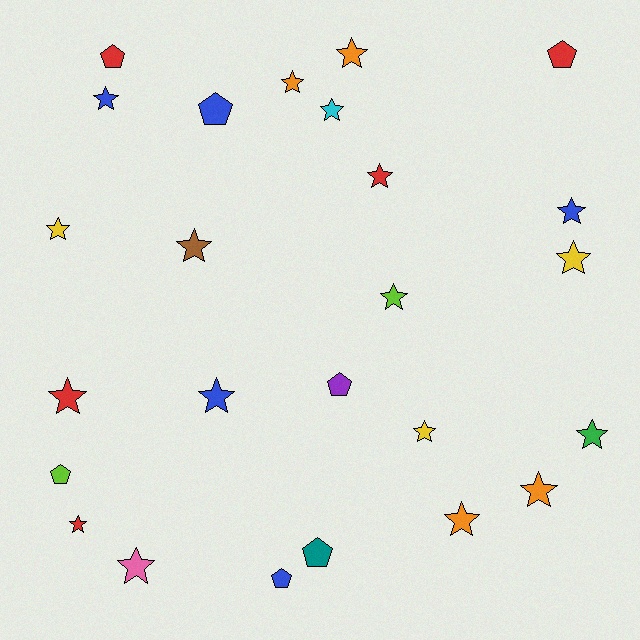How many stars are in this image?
There are 18 stars.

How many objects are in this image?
There are 25 objects.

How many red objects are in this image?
There are 5 red objects.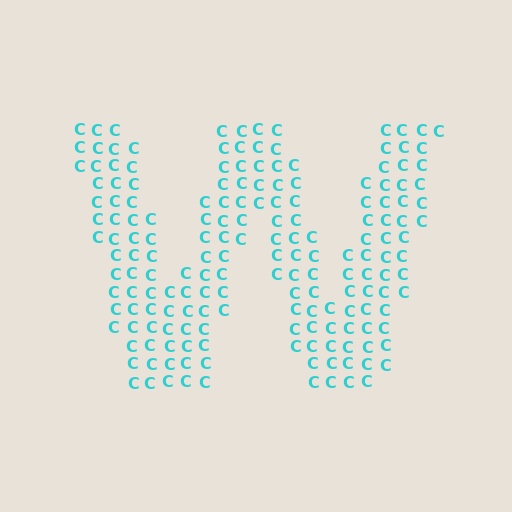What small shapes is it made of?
It is made of small letter C's.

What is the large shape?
The large shape is the letter W.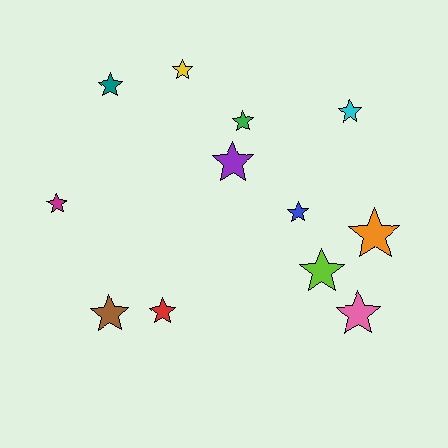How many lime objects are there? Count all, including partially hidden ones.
There is 1 lime object.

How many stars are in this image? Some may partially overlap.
There are 12 stars.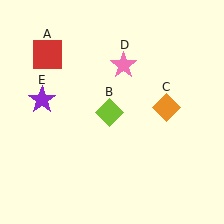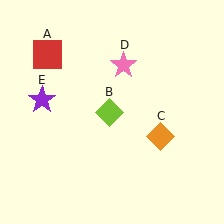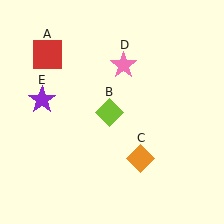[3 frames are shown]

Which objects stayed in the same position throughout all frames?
Red square (object A) and lime diamond (object B) and pink star (object D) and purple star (object E) remained stationary.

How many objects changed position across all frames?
1 object changed position: orange diamond (object C).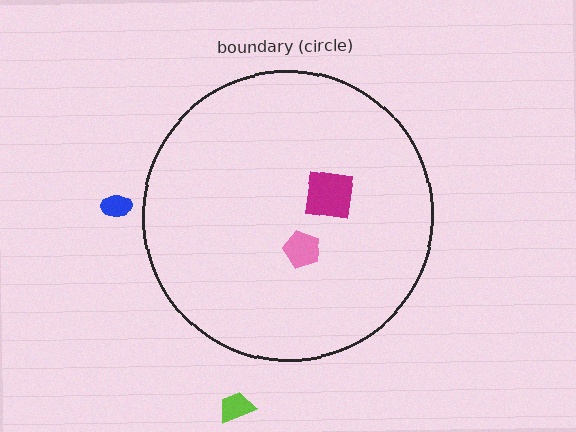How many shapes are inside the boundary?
2 inside, 2 outside.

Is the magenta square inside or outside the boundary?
Inside.